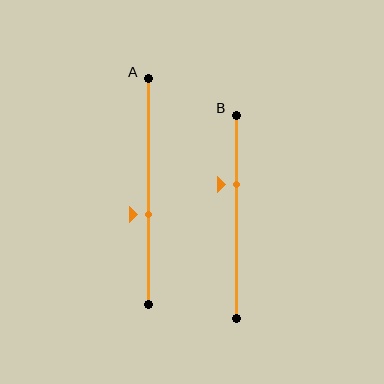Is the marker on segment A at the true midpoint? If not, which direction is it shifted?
No, the marker on segment A is shifted downward by about 10% of the segment length.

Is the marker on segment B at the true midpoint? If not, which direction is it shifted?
No, the marker on segment B is shifted upward by about 16% of the segment length.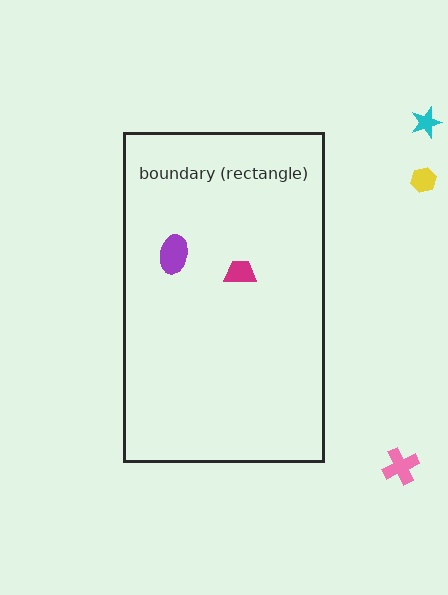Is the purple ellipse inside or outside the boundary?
Inside.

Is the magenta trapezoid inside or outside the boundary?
Inside.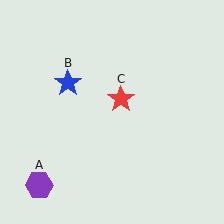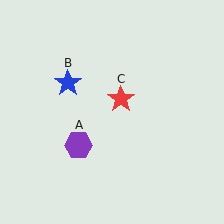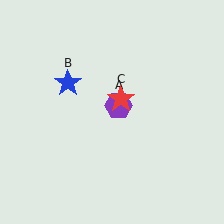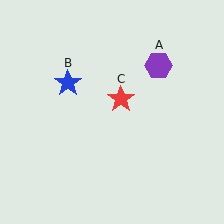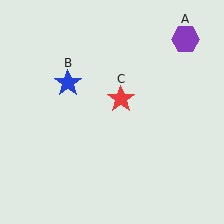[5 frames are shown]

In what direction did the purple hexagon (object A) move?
The purple hexagon (object A) moved up and to the right.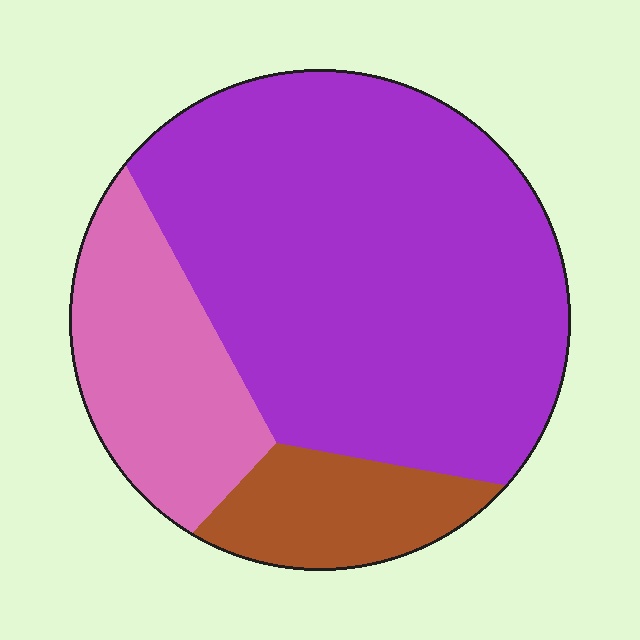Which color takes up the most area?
Purple, at roughly 65%.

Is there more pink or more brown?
Pink.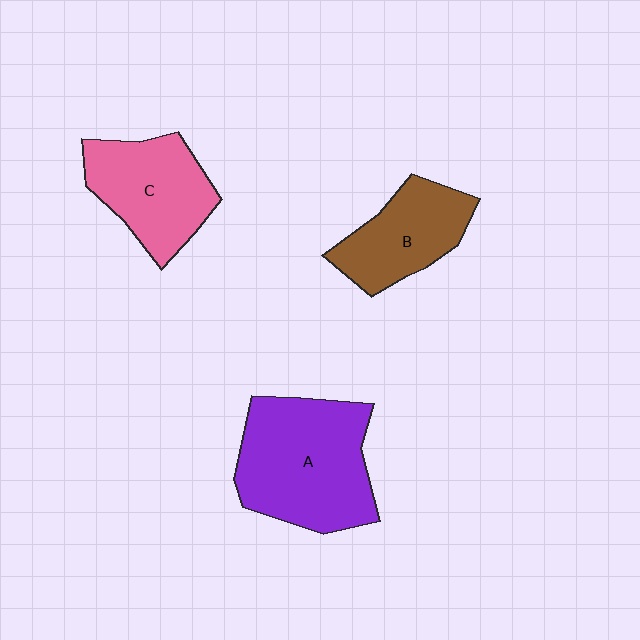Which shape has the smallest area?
Shape B (brown).